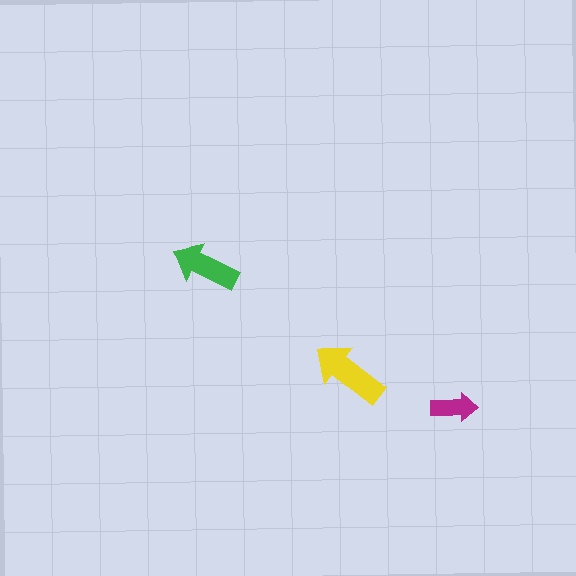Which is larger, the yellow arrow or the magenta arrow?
The yellow one.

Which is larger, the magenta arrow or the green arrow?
The green one.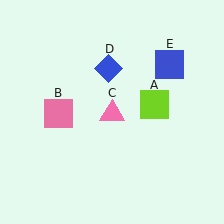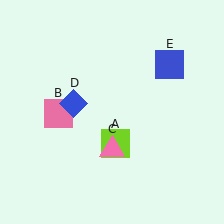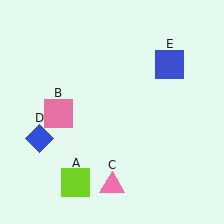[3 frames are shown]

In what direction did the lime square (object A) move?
The lime square (object A) moved down and to the left.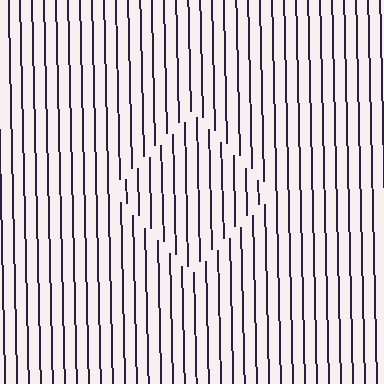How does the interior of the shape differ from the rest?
The interior of the shape contains the same grating, shifted by half a period — the contour is defined by the phase discontinuity where line-ends from the inner and outer gratings abut.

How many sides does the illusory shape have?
4 sides — the line-ends trace a square.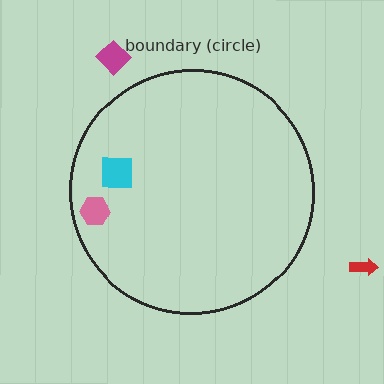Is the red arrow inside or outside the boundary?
Outside.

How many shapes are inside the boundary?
2 inside, 2 outside.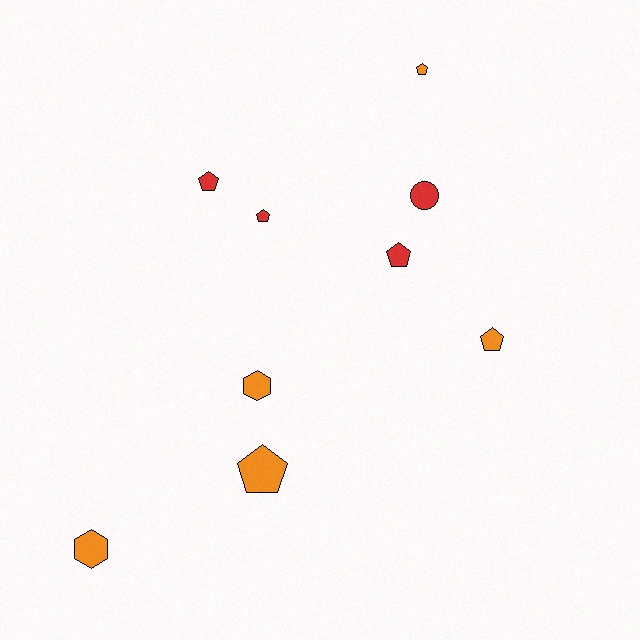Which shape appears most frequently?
Pentagon, with 6 objects.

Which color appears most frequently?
Orange, with 5 objects.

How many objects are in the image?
There are 9 objects.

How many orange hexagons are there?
There are 2 orange hexagons.